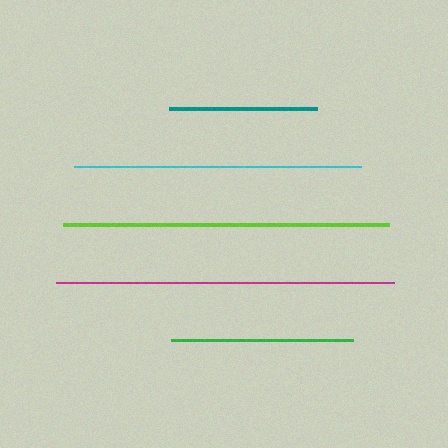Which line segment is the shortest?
The teal line is the shortest at approximately 148 pixels.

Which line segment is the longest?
The magenta line is the longest at approximately 338 pixels.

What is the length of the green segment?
The green segment is approximately 182 pixels long.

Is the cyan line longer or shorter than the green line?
The cyan line is longer than the green line.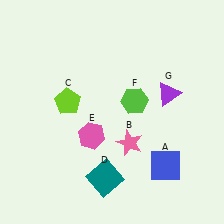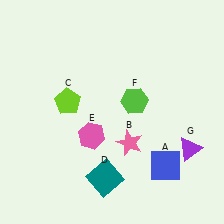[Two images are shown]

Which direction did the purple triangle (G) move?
The purple triangle (G) moved down.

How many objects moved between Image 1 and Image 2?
1 object moved between the two images.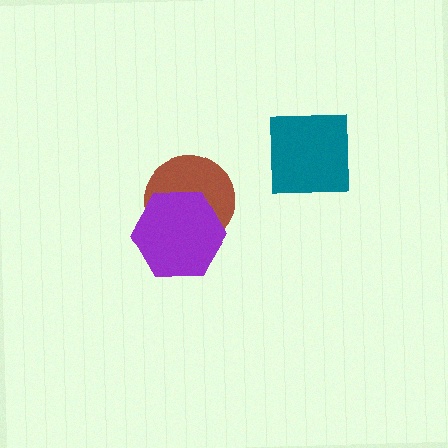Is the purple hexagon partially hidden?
No, no other shape covers it.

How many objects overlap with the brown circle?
1 object overlaps with the brown circle.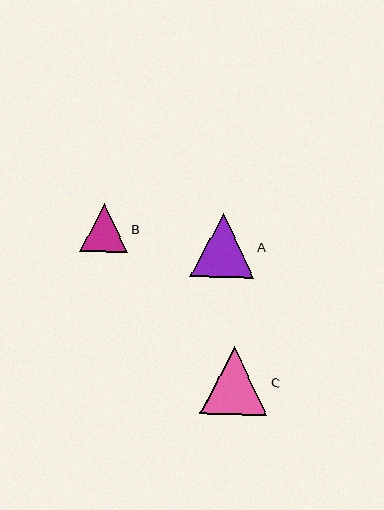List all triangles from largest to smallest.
From largest to smallest: C, A, B.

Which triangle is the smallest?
Triangle B is the smallest with a size of approximately 47 pixels.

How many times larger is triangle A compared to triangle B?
Triangle A is approximately 1.3 times the size of triangle B.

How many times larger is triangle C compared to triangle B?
Triangle C is approximately 1.4 times the size of triangle B.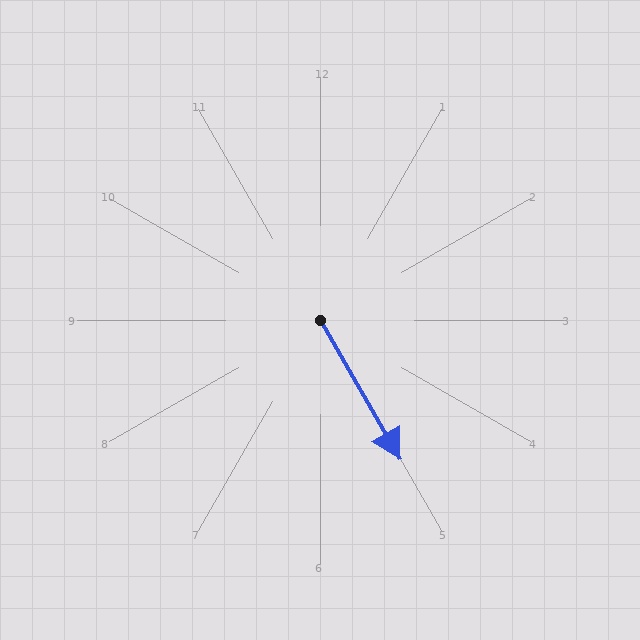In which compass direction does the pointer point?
Southeast.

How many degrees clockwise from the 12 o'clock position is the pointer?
Approximately 150 degrees.